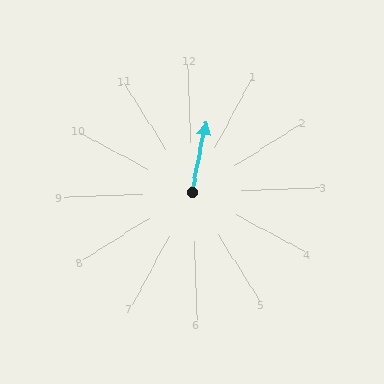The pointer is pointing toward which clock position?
Roughly 12 o'clock.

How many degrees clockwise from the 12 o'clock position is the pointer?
Approximately 14 degrees.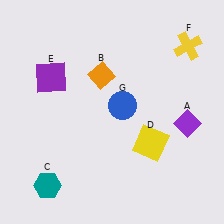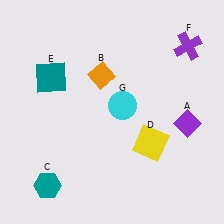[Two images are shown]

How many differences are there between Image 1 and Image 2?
There are 3 differences between the two images.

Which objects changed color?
E changed from purple to teal. F changed from yellow to purple. G changed from blue to cyan.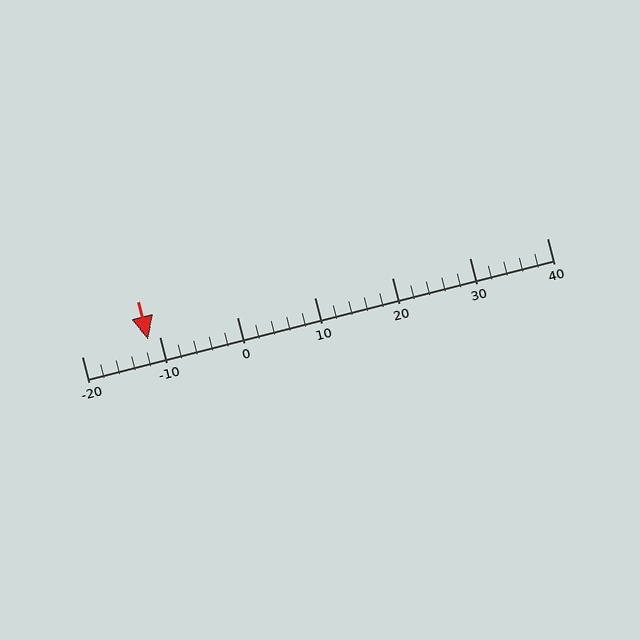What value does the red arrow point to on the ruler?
The red arrow points to approximately -11.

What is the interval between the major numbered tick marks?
The major tick marks are spaced 10 units apart.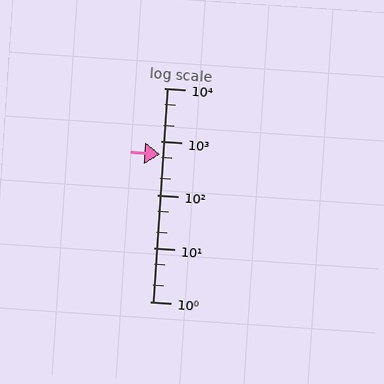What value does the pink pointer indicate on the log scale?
The pointer indicates approximately 580.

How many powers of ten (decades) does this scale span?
The scale spans 4 decades, from 1 to 10000.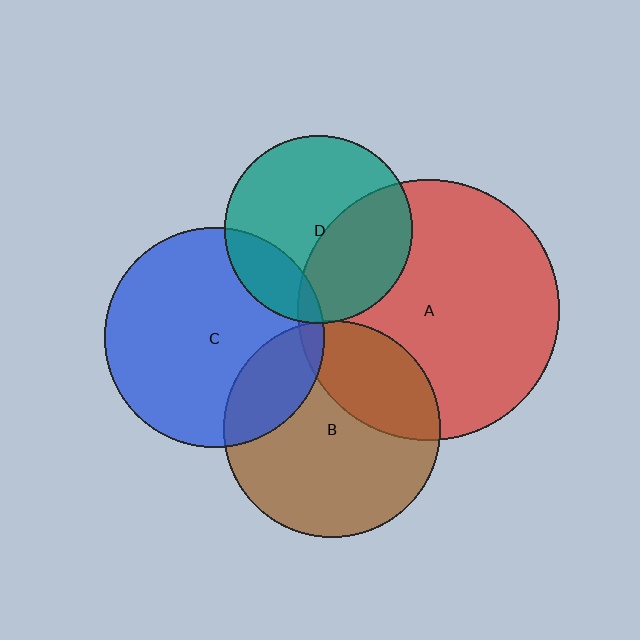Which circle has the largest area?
Circle A (red).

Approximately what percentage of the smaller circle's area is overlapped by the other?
Approximately 5%.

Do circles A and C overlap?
Yes.